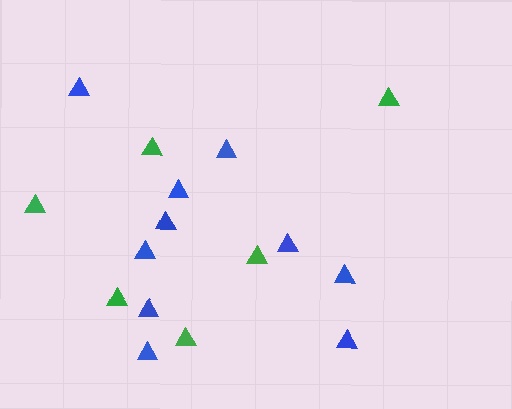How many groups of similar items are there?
There are 2 groups: one group of green triangles (6) and one group of blue triangles (10).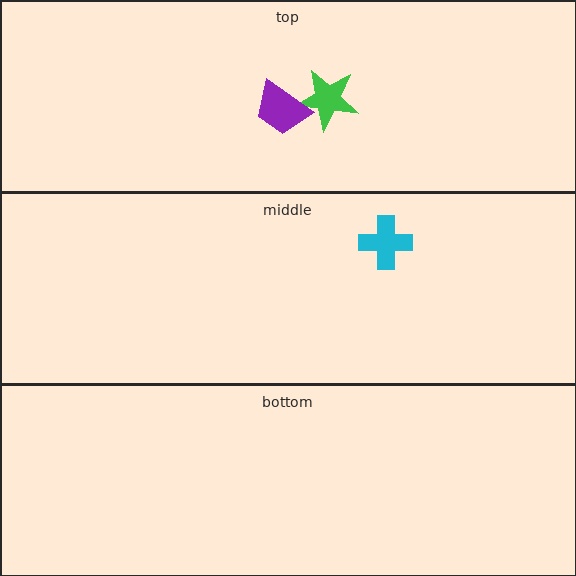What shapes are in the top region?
The green star, the purple trapezoid.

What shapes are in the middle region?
The cyan cross.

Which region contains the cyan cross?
The middle region.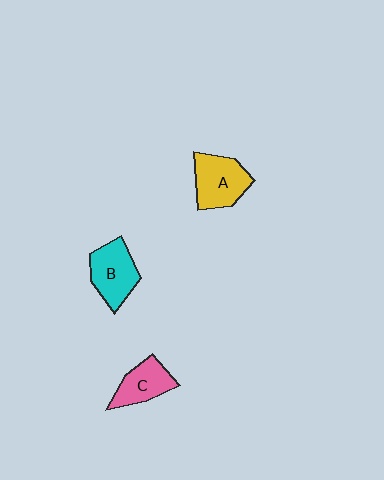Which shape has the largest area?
Shape A (yellow).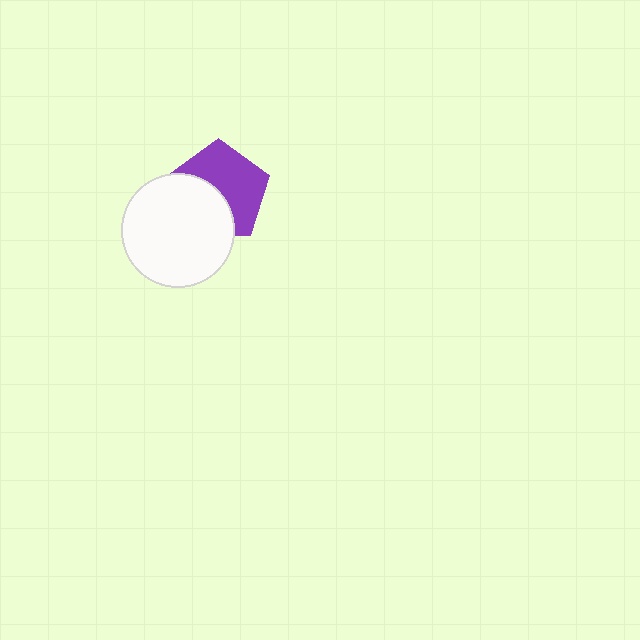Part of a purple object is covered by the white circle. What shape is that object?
It is a pentagon.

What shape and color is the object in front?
The object in front is a white circle.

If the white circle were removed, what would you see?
You would see the complete purple pentagon.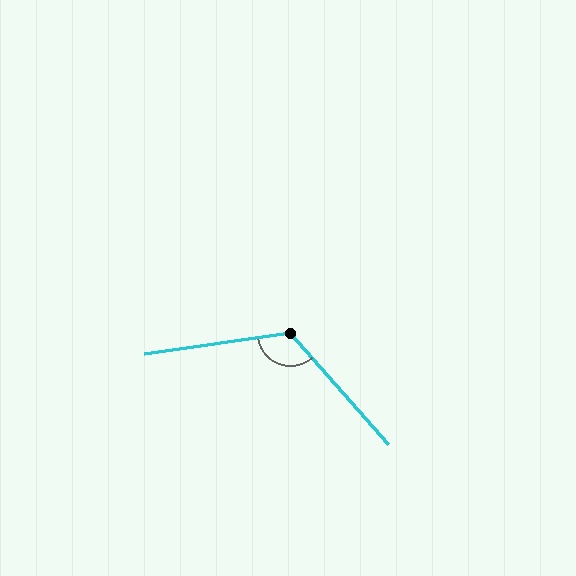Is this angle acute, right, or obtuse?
It is obtuse.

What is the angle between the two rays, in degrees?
Approximately 123 degrees.